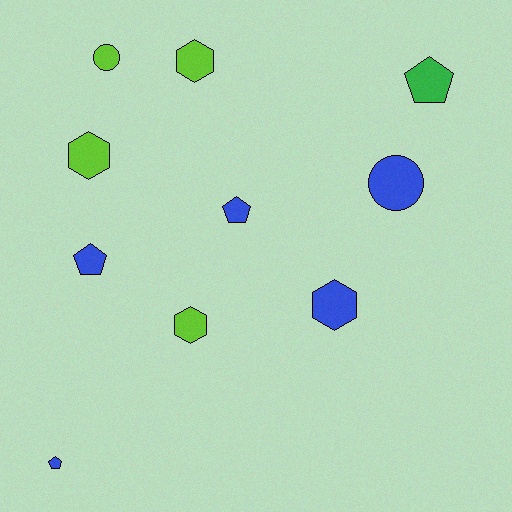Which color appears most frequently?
Blue, with 5 objects.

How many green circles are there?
There are no green circles.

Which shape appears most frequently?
Hexagon, with 4 objects.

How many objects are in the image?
There are 10 objects.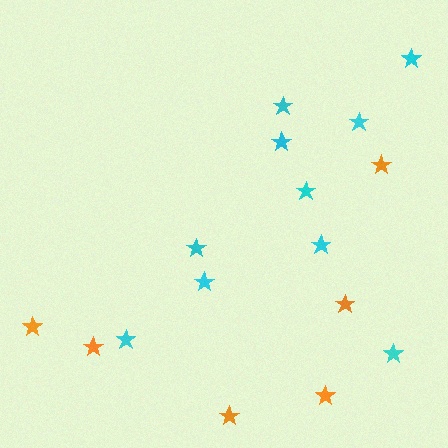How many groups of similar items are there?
There are 2 groups: one group of cyan stars (10) and one group of orange stars (6).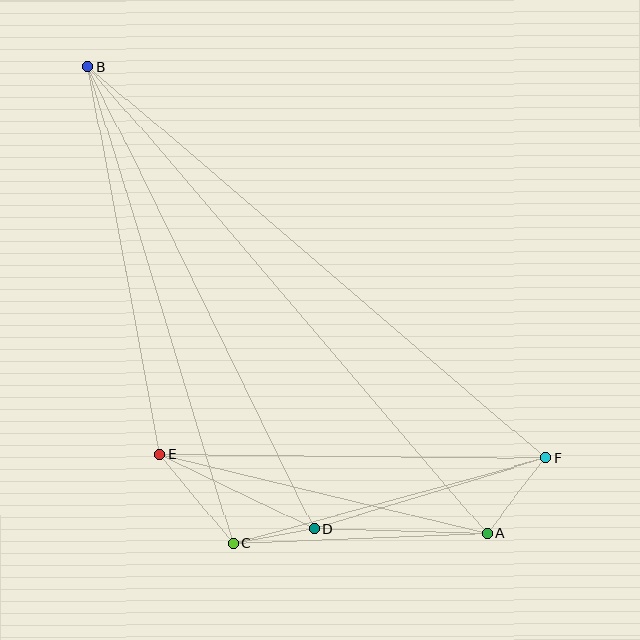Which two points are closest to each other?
Points C and D are closest to each other.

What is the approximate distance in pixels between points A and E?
The distance between A and E is approximately 336 pixels.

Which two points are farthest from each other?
Points A and B are farthest from each other.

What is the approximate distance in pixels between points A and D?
The distance between A and D is approximately 173 pixels.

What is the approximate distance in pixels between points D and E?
The distance between D and E is approximately 171 pixels.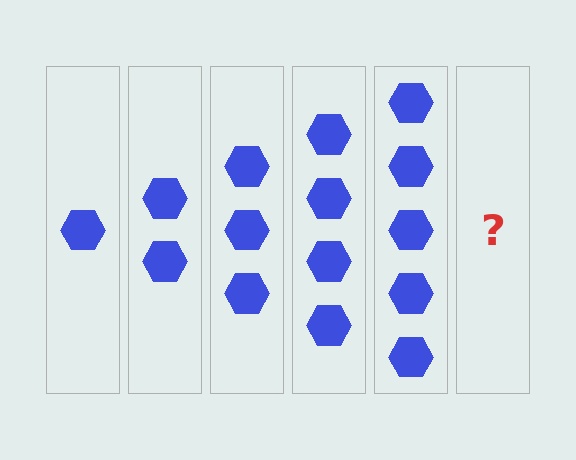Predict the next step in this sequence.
The next step is 6 hexagons.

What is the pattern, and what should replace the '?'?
The pattern is that each step adds one more hexagon. The '?' should be 6 hexagons.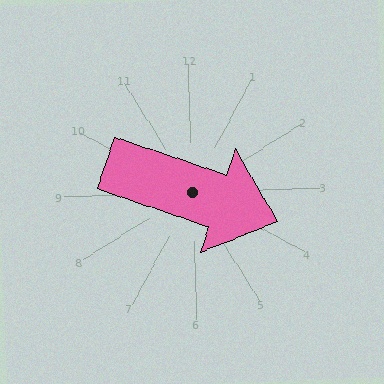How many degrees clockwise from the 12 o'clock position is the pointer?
Approximately 111 degrees.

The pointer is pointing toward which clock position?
Roughly 4 o'clock.